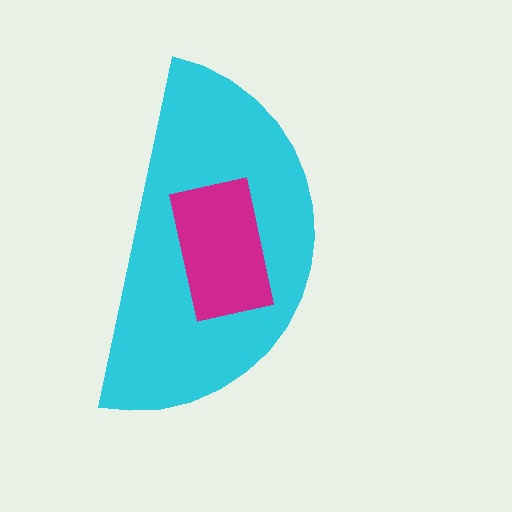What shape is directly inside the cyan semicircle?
The magenta rectangle.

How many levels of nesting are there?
2.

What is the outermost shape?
The cyan semicircle.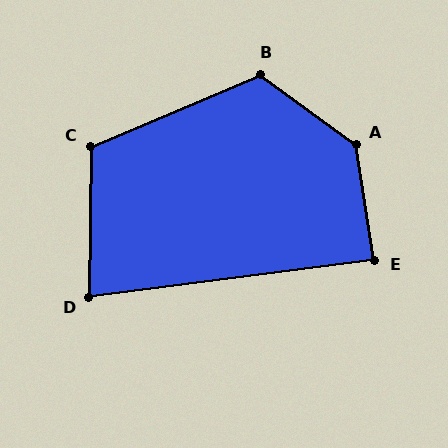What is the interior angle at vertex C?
Approximately 114 degrees (obtuse).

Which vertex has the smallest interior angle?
D, at approximately 82 degrees.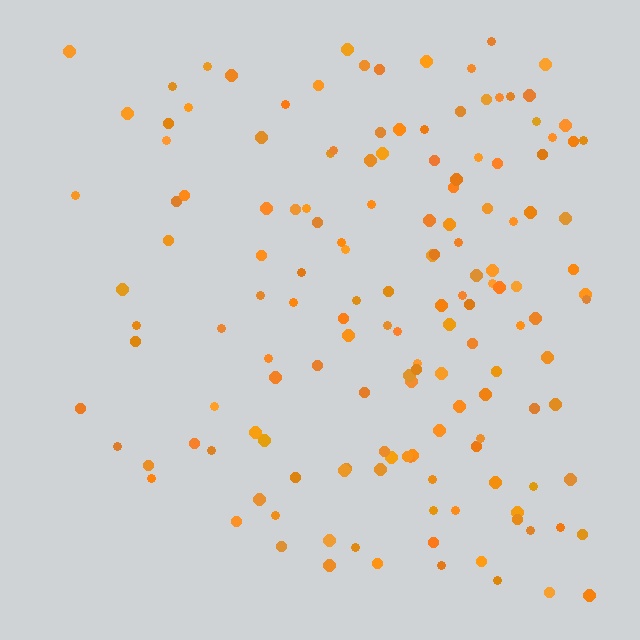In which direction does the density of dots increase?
From left to right, with the right side densest.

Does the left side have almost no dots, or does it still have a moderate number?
Still a moderate number, just noticeably fewer than the right.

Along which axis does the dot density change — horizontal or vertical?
Horizontal.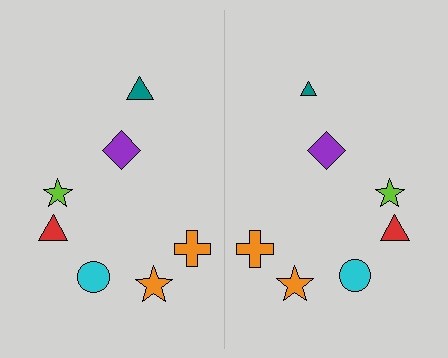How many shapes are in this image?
There are 14 shapes in this image.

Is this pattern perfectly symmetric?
No, the pattern is not perfectly symmetric. The teal triangle on the right side has a different size than its mirror counterpart.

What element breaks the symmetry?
The teal triangle on the right side has a different size than its mirror counterpart.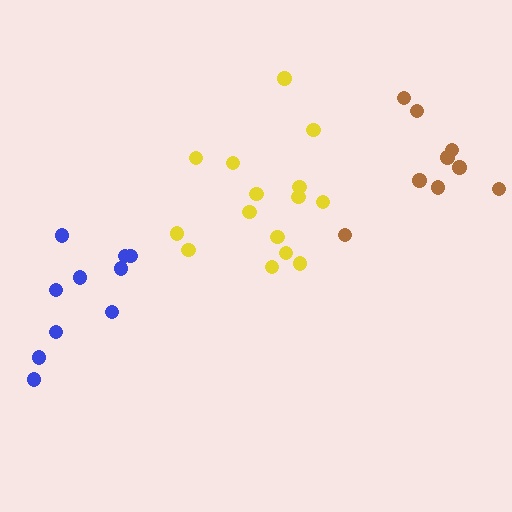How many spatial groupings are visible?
There are 3 spatial groupings.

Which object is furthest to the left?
The blue cluster is leftmost.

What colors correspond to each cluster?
The clusters are colored: blue, brown, yellow.